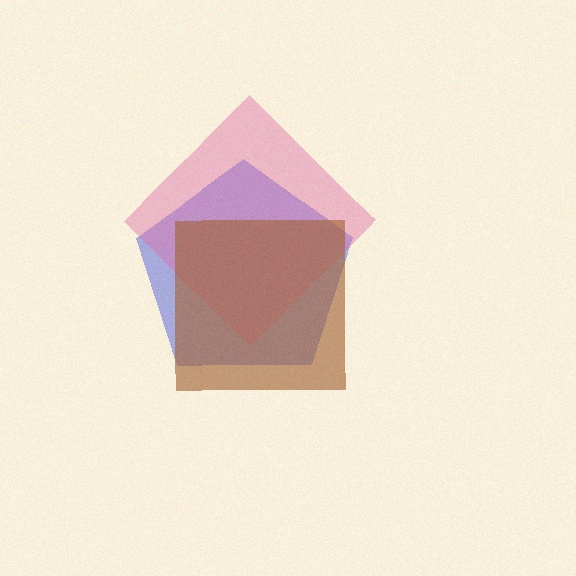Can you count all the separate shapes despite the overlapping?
Yes, there are 3 separate shapes.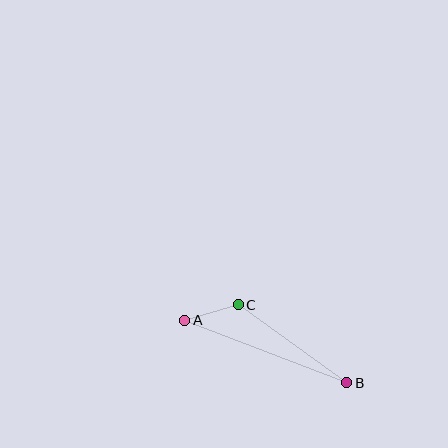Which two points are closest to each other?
Points A and C are closest to each other.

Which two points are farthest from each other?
Points A and B are farthest from each other.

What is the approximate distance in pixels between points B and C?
The distance between B and C is approximately 134 pixels.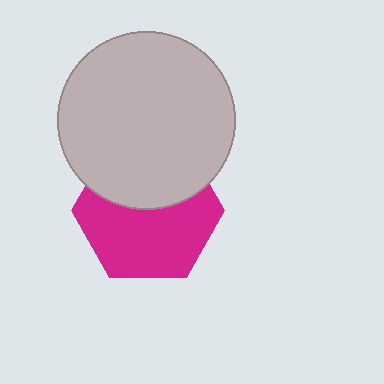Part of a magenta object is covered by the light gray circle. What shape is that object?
It is a hexagon.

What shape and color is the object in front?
The object in front is a light gray circle.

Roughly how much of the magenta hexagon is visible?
About half of it is visible (roughly 59%).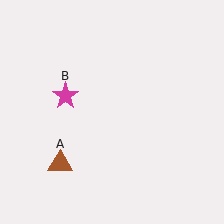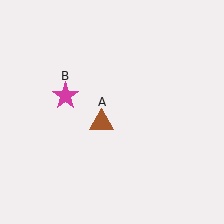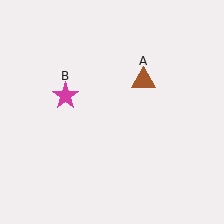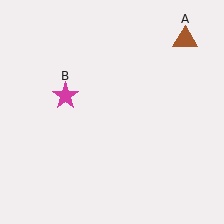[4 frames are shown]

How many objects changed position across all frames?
1 object changed position: brown triangle (object A).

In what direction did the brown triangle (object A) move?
The brown triangle (object A) moved up and to the right.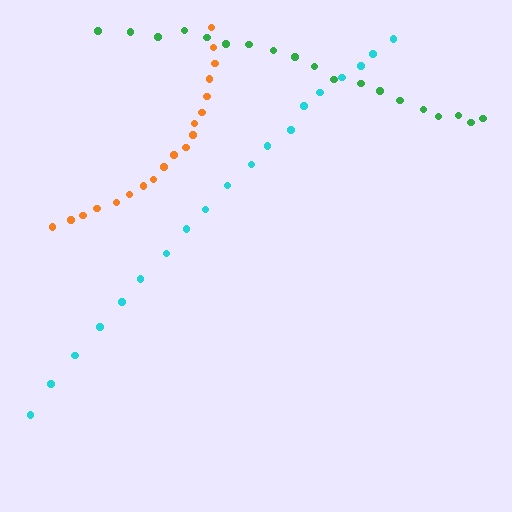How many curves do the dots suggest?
There are 3 distinct paths.